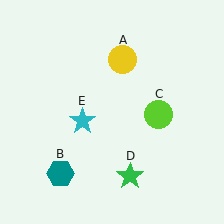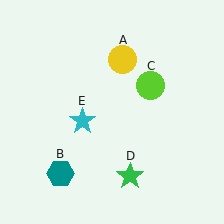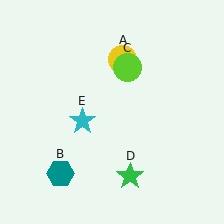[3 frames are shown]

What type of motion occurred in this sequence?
The lime circle (object C) rotated counterclockwise around the center of the scene.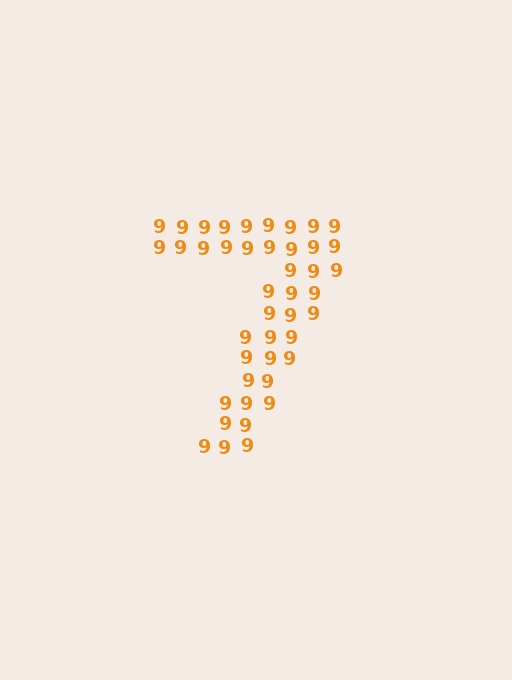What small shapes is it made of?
It is made of small digit 9's.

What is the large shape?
The large shape is the digit 7.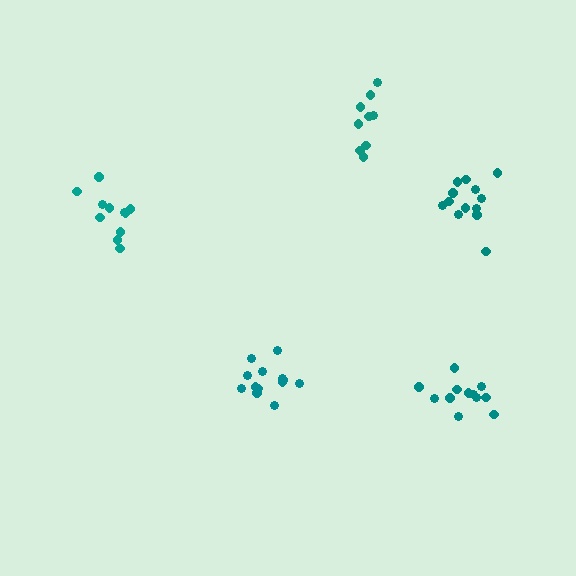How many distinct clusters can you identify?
There are 5 distinct clusters.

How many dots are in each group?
Group 1: 12 dots, Group 2: 13 dots, Group 3: 13 dots, Group 4: 9 dots, Group 5: 11 dots (58 total).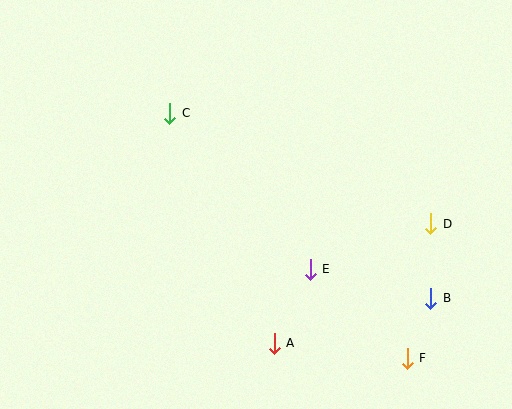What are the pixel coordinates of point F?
Point F is at (407, 358).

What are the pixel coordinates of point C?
Point C is at (170, 113).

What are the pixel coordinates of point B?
Point B is at (431, 298).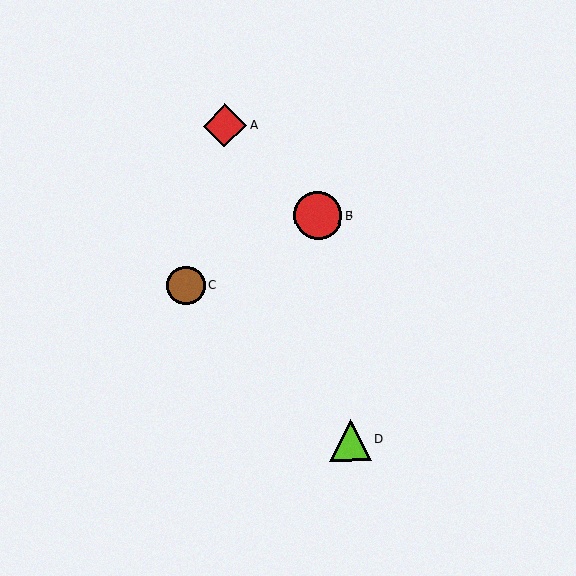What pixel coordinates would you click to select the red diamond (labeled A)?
Click at (225, 126) to select the red diamond A.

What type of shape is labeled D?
Shape D is a lime triangle.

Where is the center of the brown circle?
The center of the brown circle is at (186, 285).